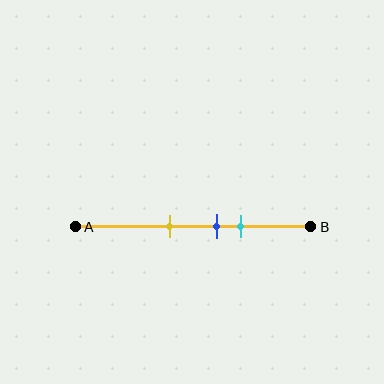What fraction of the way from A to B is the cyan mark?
The cyan mark is approximately 70% (0.7) of the way from A to B.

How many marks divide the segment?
There are 3 marks dividing the segment.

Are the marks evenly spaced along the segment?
Yes, the marks are approximately evenly spaced.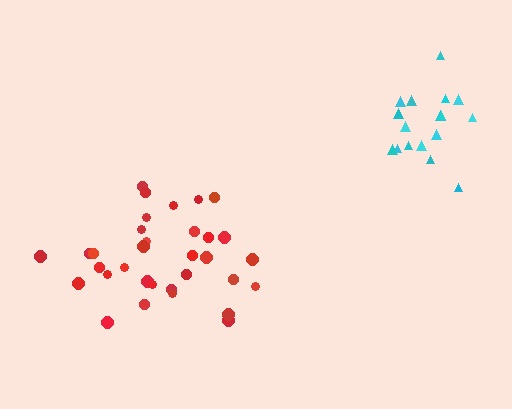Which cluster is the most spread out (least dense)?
Red.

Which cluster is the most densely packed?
Cyan.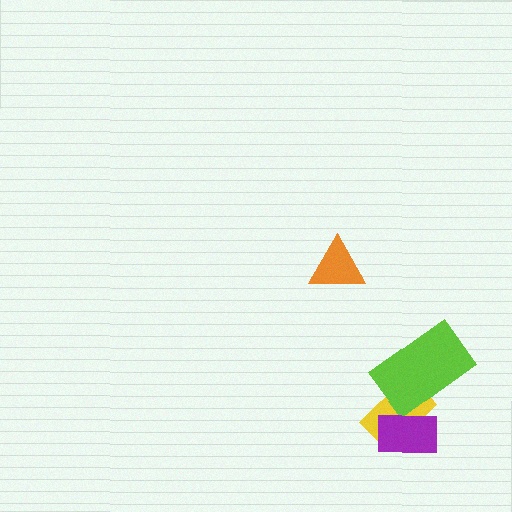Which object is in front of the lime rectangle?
The purple rectangle is in front of the lime rectangle.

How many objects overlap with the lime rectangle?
2 objects overlap with the lime rectangle.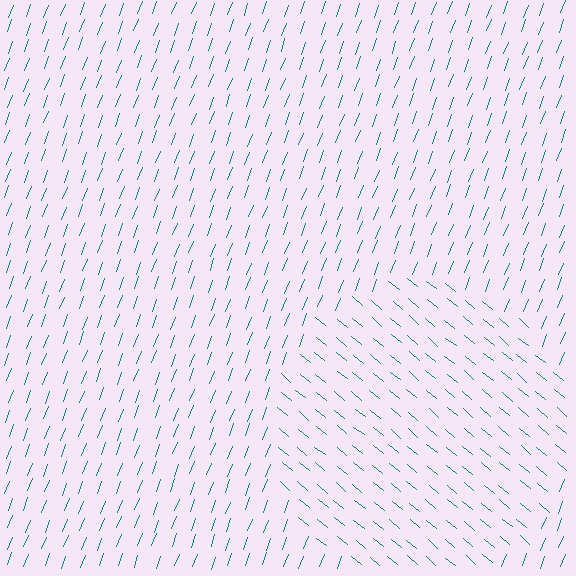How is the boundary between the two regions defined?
The boundary is defined purely by a change in line orientation (approximately 71 degrees difference). All lines are the same color and thickness.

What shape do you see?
I see a circle.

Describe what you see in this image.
The image is filled with small teal line segments. A circle region in the image has lines oriented differently from the surrounding lines, creating a visible texture boundary.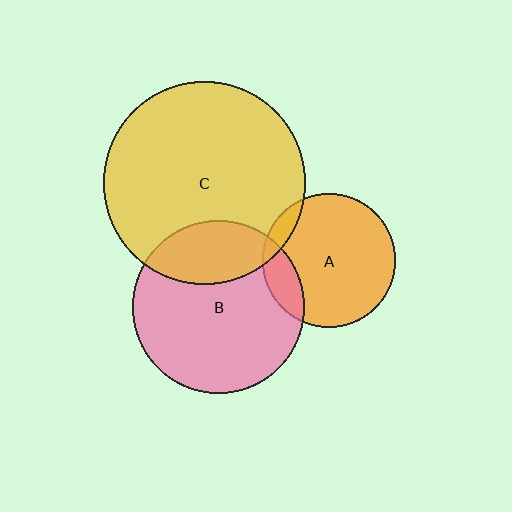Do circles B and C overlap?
Yes.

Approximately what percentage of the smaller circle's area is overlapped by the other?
Approximately 25%.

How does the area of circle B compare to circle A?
Approximately 1.7 times.